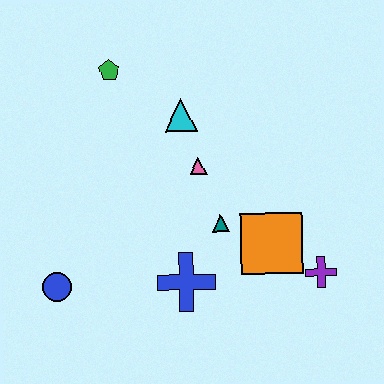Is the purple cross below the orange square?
Yes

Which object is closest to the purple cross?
The orange square is closest to the purple cross.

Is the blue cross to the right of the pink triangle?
No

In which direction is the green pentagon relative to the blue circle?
The green pentagon is above the blue circle.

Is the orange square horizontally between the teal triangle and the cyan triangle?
No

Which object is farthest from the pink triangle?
The blue circle is farthest from the pink triangle.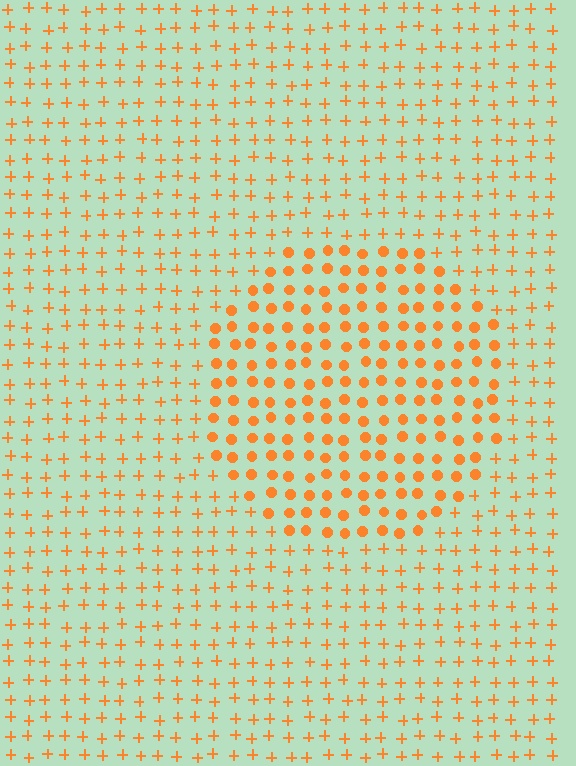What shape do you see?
I see a circle.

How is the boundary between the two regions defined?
The boundary is defined by a change in element shape: circles inside vs. plus signs outside. All elements share the same color and spacing.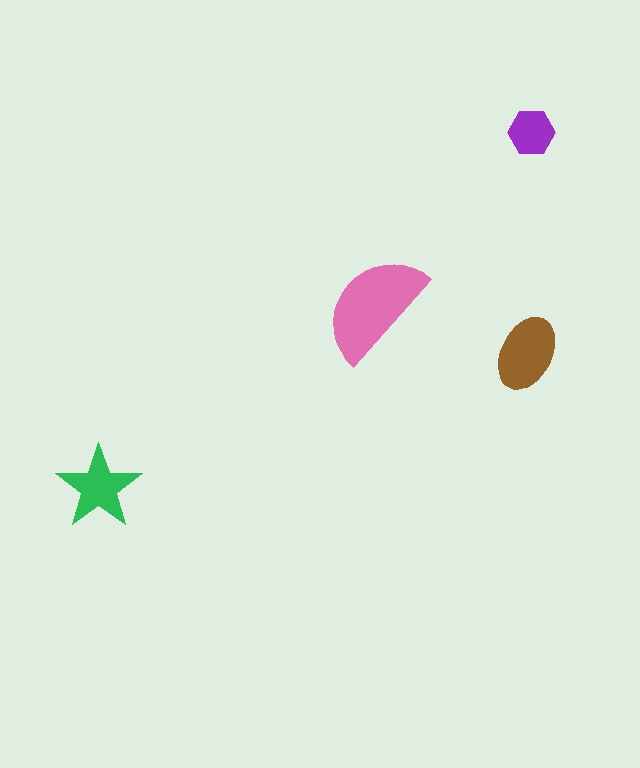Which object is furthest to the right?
The purple hexagon is rightmost.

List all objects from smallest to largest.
The purple hexagon, the green star, the brown ellipse, the pink semicircle.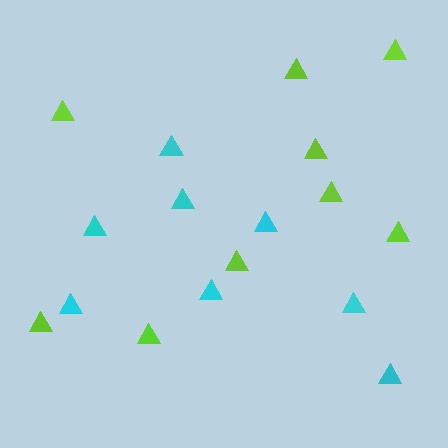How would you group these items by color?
There are 2 groups: one group of lime triangles (9) and one group of cyan triangles (8).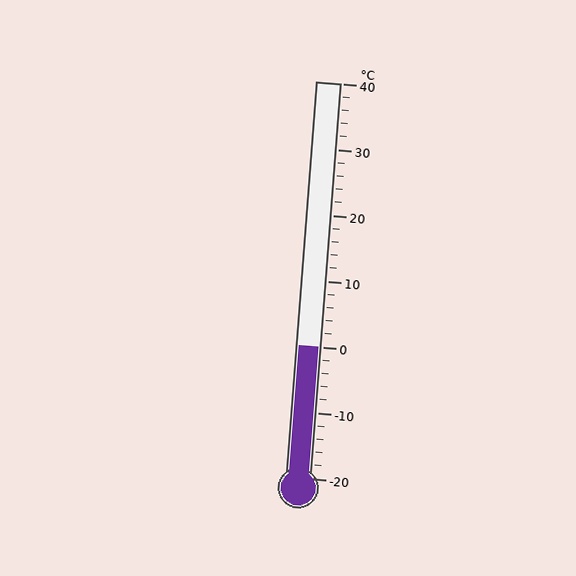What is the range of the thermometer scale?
The thermometer scale ranges from -20°C to 40°C.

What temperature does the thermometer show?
The thermometer shows approximately 0°C.